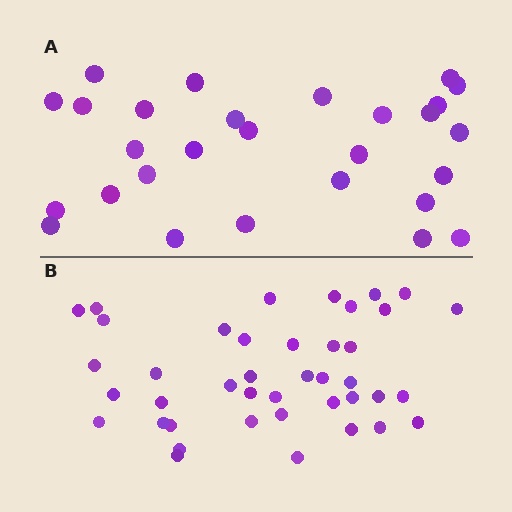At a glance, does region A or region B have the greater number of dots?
Region B (the bottom region) has more dots.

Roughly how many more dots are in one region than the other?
Region B has approximately 15 more dots than region A.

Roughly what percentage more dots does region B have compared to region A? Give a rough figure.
About 45% more.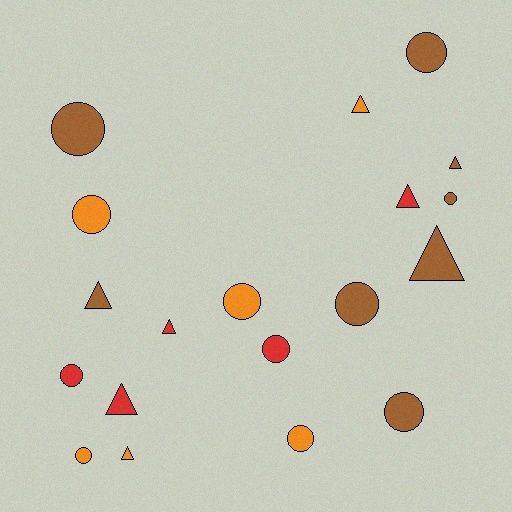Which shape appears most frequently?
Circle, with 11 objects.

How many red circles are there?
There are 2 red circles.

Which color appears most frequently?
Brown, with 8 objects.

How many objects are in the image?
There are 19 objects.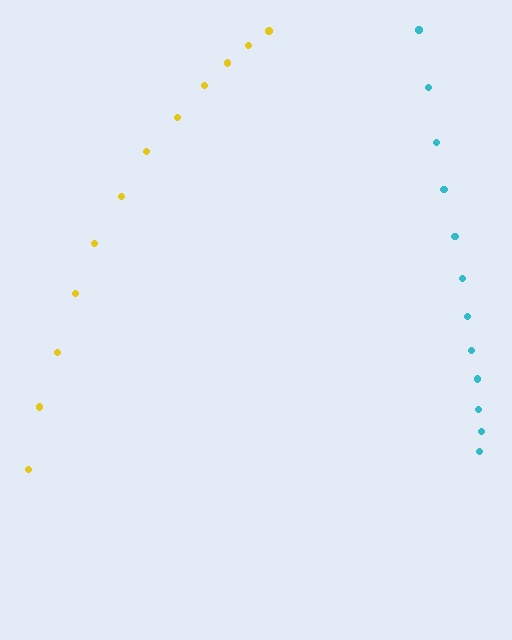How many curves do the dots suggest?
There are 2 distinct paths.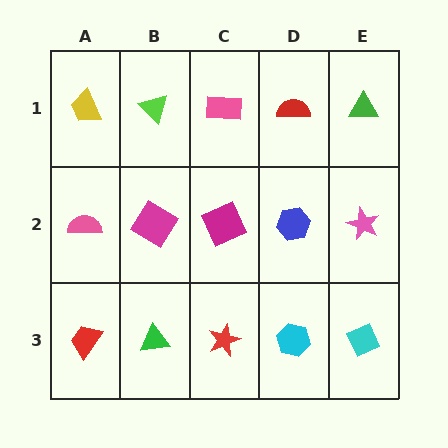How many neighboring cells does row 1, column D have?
3.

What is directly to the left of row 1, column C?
A lime triangle.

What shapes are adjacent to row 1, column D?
A blue hexagon (row 2, column D), a pink rectangle (row 1, column C), a green triangle (row 1, column E).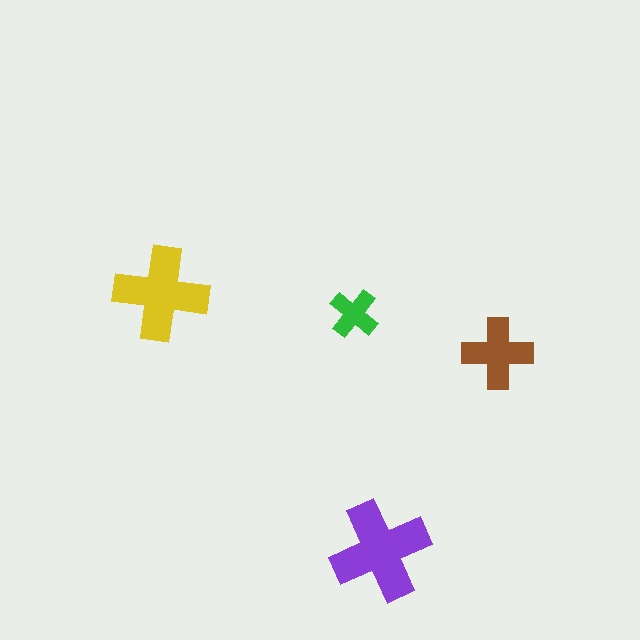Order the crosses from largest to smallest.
the purple one, the yellow one, the brown one, the green one.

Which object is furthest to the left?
The yellow cross is leftmost.